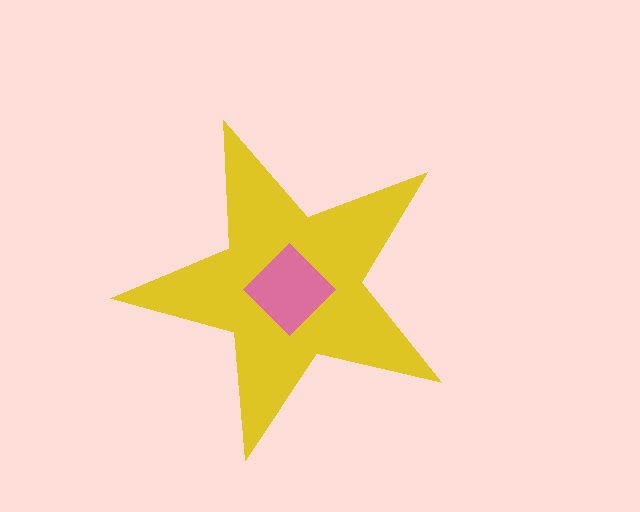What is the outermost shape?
The yellow star.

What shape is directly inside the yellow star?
The pink diamond.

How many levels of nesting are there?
2.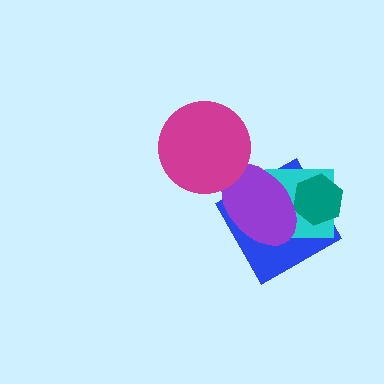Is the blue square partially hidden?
Yes, it is partially covered by another shape.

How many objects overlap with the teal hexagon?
3 objects overlap with the teal hexagon.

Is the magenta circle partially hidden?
No, no other shape covers it.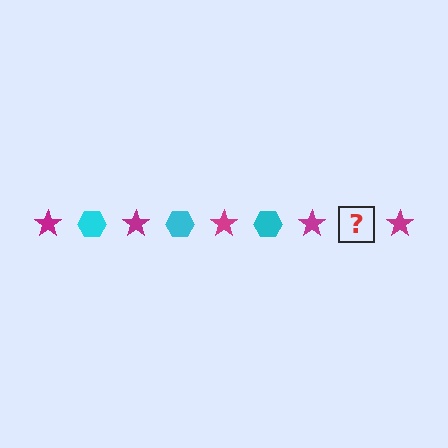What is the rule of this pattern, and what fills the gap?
The rule is that the pattern alternates between magenta star and cyan hexagon. The gap should be filled with a cyan hexagon.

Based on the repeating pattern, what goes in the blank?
The blank should be a cyan hexagon.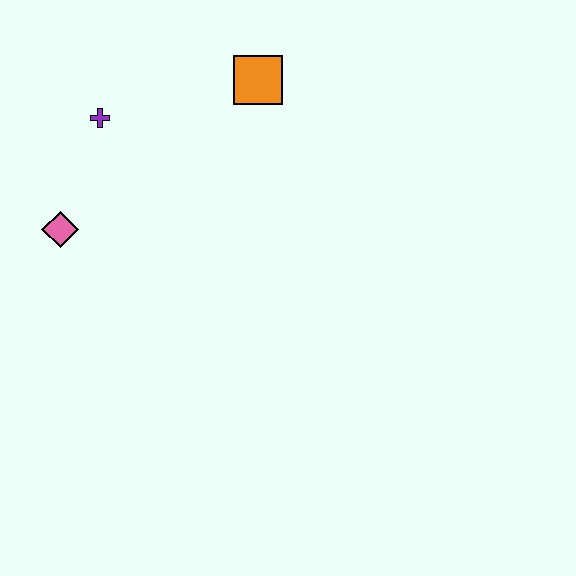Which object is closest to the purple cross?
The pink diamond is closest to the purple cross.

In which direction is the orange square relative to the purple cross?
The orange square is to the right of the purple cross.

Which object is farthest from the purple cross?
The orange square is farthest from the purple cross.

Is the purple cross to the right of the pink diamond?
Yes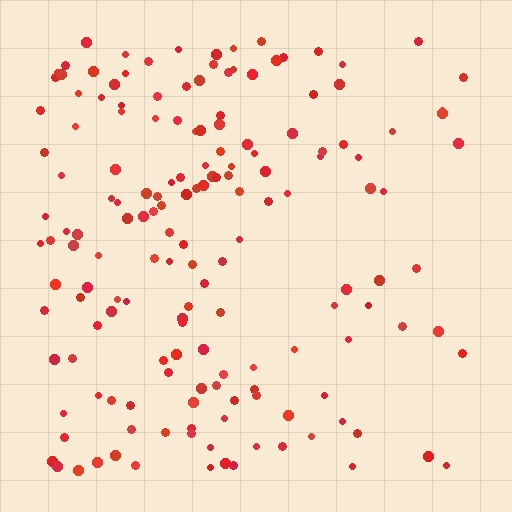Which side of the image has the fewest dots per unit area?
The right.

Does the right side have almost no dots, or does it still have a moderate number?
Still a moderate number, just noticeably fewer than the left.